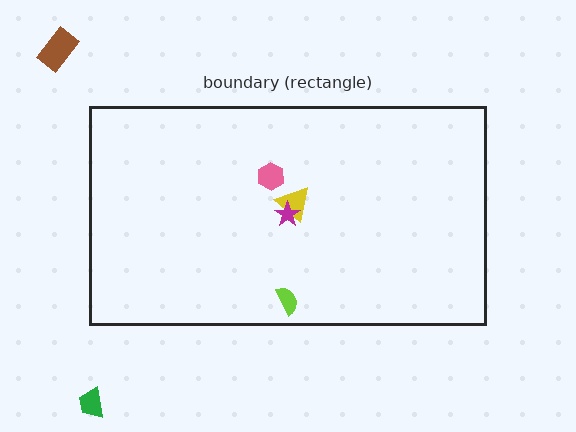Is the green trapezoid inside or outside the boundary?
Outside.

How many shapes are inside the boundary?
4 inside, 2 outside.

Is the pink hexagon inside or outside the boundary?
Inside.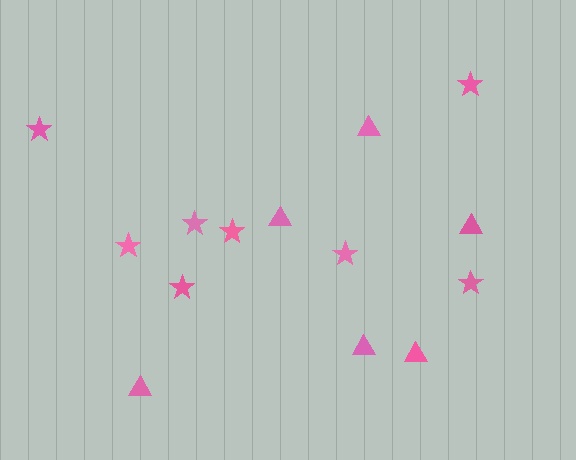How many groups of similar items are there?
There are 2 groups: one group of stars (8) and one group of triangles (6).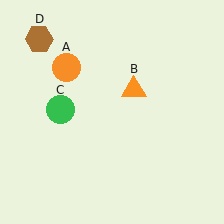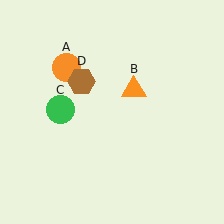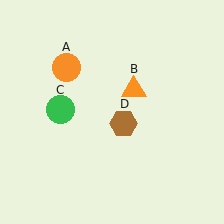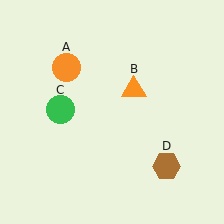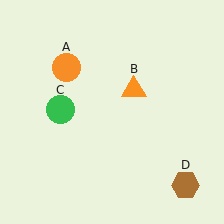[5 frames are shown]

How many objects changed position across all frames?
1 object changed position: brown hexagon (object D).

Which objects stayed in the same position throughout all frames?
Orange circle (object A) and orange triangle (object B) and green circle (object C) remained stationary.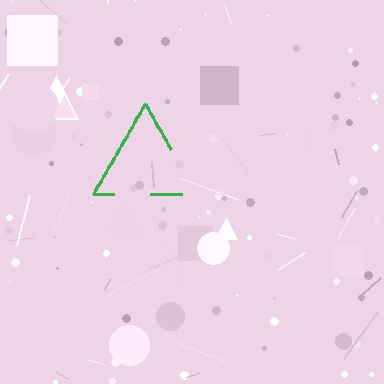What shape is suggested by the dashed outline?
The dashed outline suggests a triangle.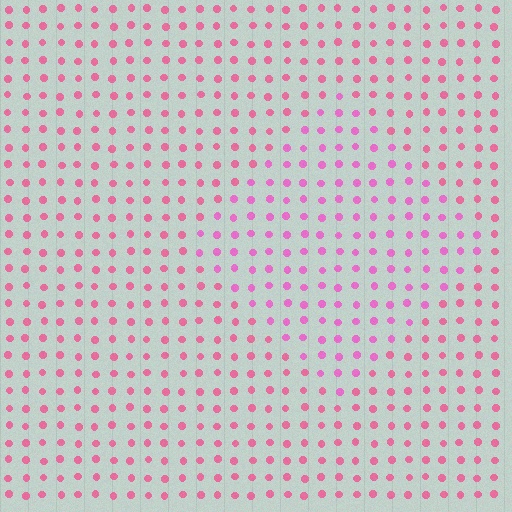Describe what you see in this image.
The image is filled with small pink elements in a uniform arrangement. A diamond-shaped region is visible where the elements are tinted to a slightly different hue, forming a subtle color boundary.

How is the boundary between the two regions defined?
The boundary is defined purely by a slight shift in hue (about 22 degrees). Spacing, size, and orientation are identical on both sides.